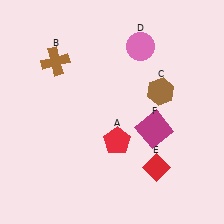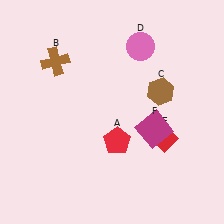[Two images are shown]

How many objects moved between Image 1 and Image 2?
1 object moved between the two images.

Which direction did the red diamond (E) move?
The red diamond (E) moved up.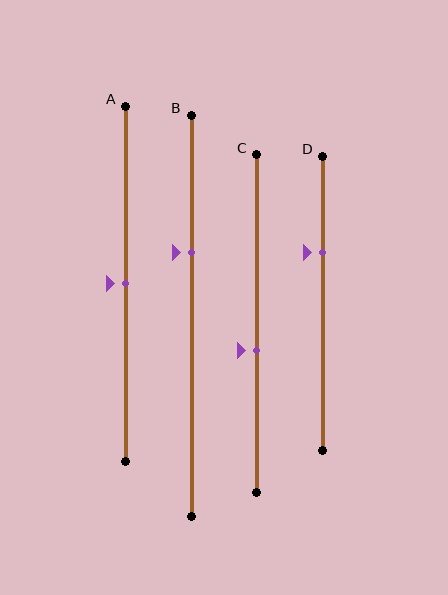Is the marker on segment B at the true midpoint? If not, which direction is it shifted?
No, the marker on segment B is shifted upward by about 16% of the segment length.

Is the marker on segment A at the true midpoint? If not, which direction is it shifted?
Yes, the marker on segment A is at the true midpoint.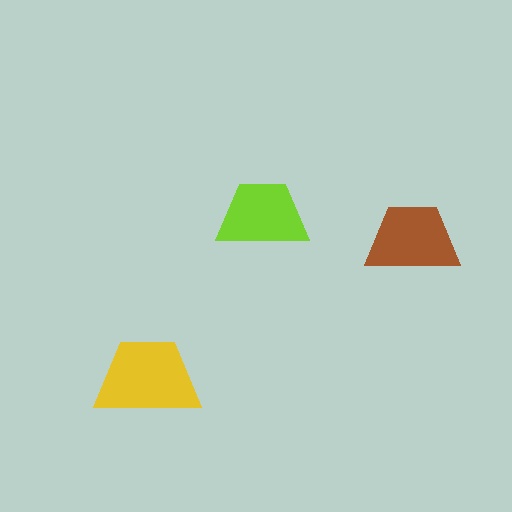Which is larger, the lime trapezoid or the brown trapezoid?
The brown one.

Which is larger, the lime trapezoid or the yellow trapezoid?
The yellow one.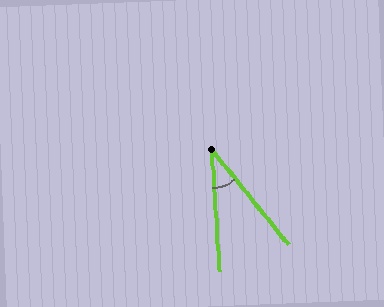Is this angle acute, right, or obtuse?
It is acute.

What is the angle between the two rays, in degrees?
Approximately 35 degrees.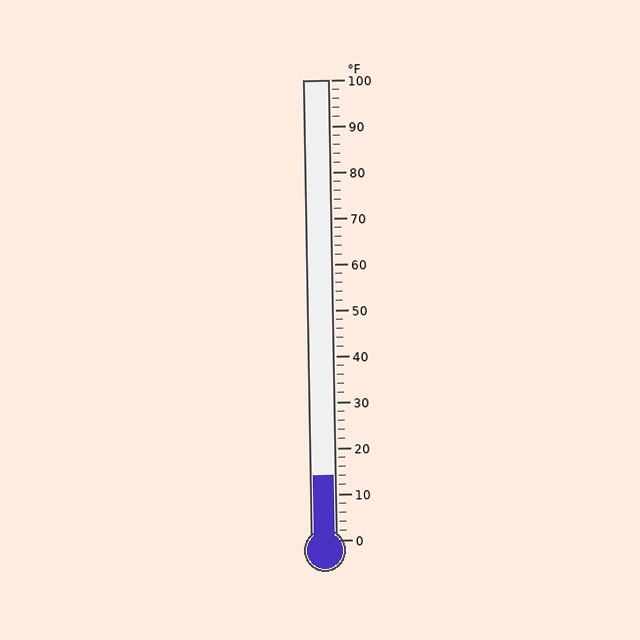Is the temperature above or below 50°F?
The temperature is below 50°F.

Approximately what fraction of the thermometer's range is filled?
The thermometer is filled to approximately 15% of its range.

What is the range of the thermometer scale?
The thermometer scale ranges from 0°F to 100°F.